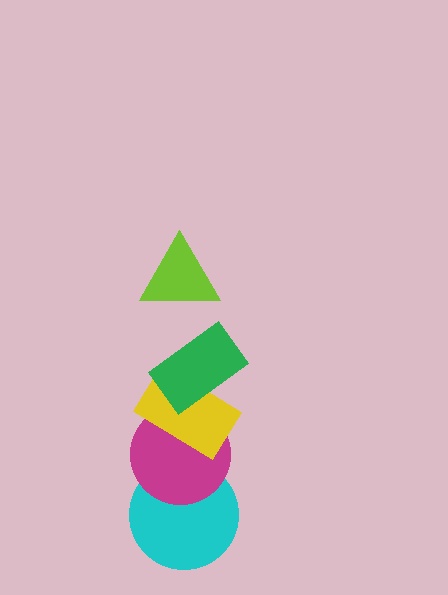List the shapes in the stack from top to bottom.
From top to bottom: the lime triangle, the green rectangle, the yellow rectangle, the magenta circle, the cyan circle.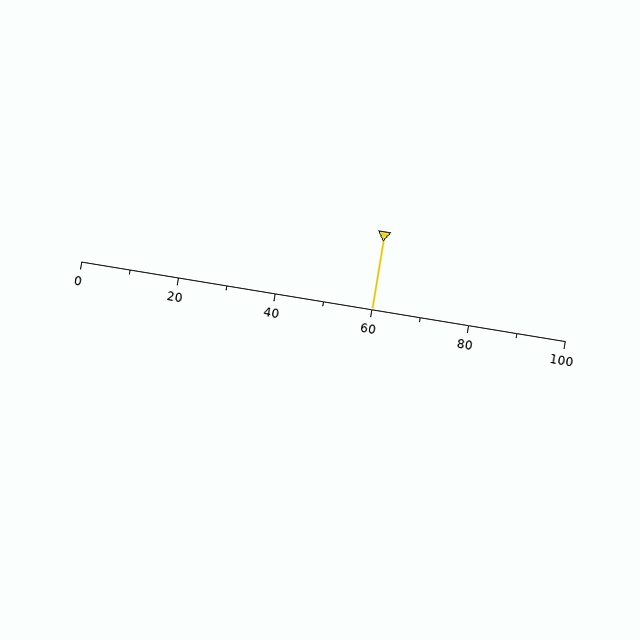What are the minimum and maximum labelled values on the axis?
The axis runs from 0 to 100.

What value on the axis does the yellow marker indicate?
The marker indicates approximately 60.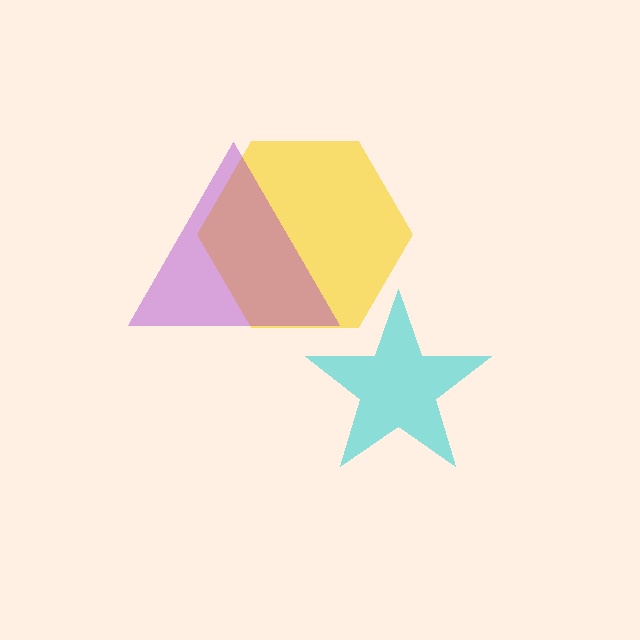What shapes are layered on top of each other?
The layered shapes are: a yellow hexagon, a cyan star, a purple triangle.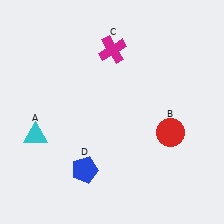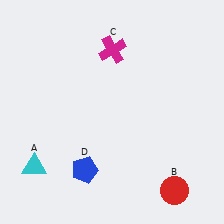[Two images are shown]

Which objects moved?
The objects that moved are: the cyan triangle (A), the red circle (B).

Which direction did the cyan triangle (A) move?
The cyan triangle (A) moved down.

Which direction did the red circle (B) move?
The red circle (B) moved down.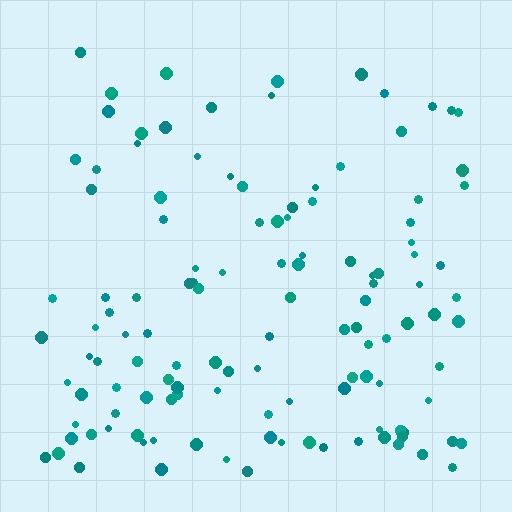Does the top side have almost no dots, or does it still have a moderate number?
Still a moderate number, just noticeably fewer than the bottom.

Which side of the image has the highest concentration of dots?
The bottom.